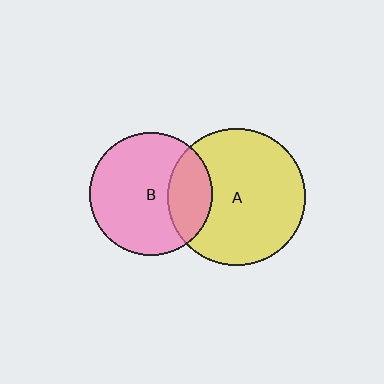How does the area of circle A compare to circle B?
Approximately 1.3 times.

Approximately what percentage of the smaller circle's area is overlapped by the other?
Approximately 25%.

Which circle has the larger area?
Circle A (yellow).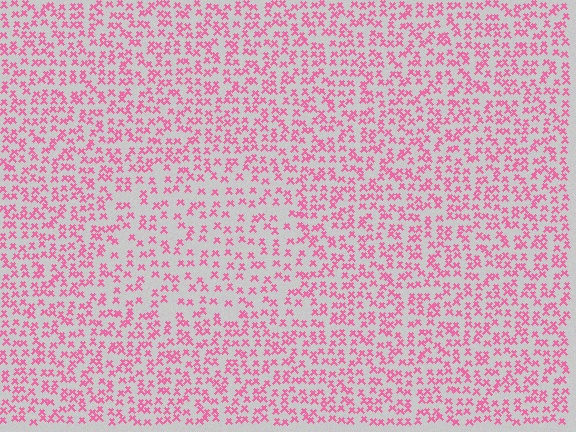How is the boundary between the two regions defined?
The boundary is defined by a change in element density (approximately 1.6x ratio). All elements are the same color, size, and shape.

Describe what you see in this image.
The image contains small pink elements arranged at two different densities. A rectangle-shaped region is visible where the elements are less densely packed than the surrounding area.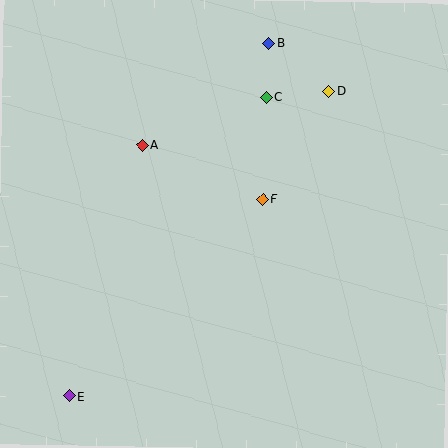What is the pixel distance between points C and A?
The distance between C and A is 133 pixels.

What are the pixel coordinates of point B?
Point B is at (269, 43).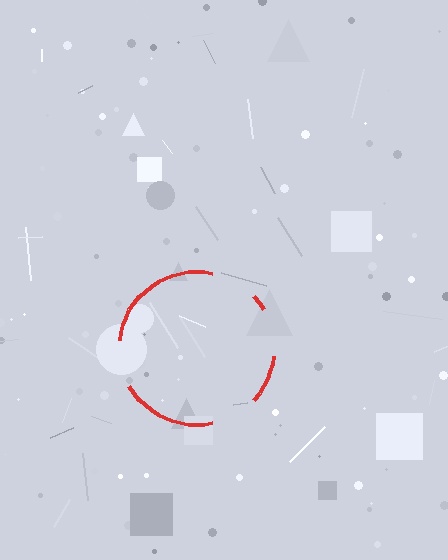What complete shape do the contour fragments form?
The contour fragments form a circle.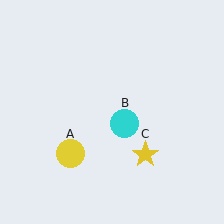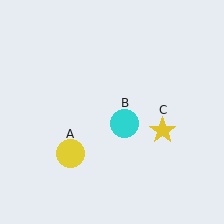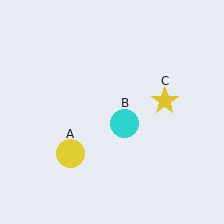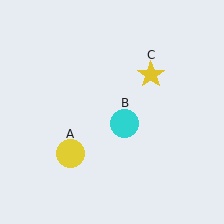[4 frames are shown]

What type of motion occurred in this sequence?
The yellow star (object C) rotated counterclockwise around the center of the scene.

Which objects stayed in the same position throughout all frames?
Yellow circle (object A) and cyan circle (object B) remained stationary.